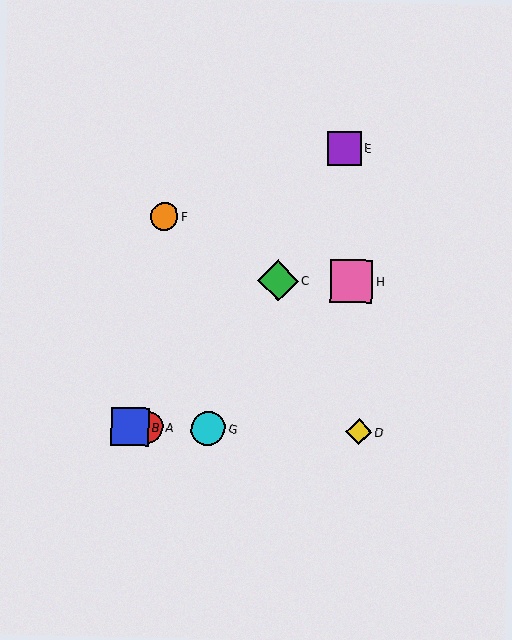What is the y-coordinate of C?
Object C is at y≈281.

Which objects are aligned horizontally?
Objects A, B, D, G are aligned horizontally.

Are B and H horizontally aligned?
No, B is at y≈427 and H is at y≈281.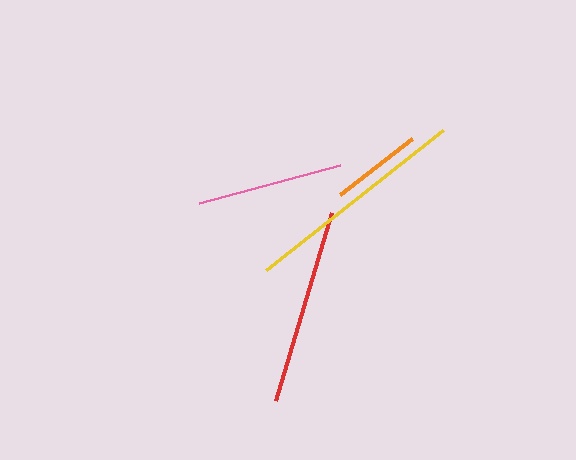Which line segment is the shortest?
The orange line is the shortest at approximately 91 pixels.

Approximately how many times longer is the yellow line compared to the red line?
The yellow line is approximately 1.2 times the length of the red line.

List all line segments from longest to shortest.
From longest to shortest: yellow, red, pink, orange.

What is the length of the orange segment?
The orange segment is approximately 91 pixels long.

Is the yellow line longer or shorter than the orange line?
The yellow line is longer than the orange line.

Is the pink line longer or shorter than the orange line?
The pink line is longer than the orange line.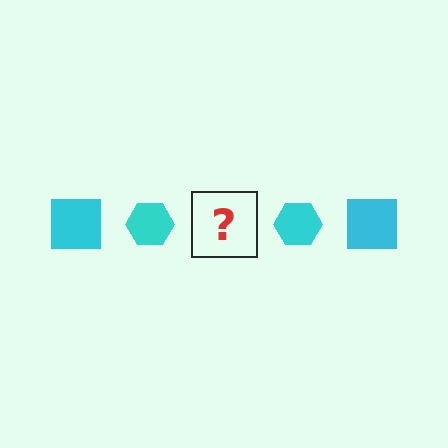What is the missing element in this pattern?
The missing element is a cyan square.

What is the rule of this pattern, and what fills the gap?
The rule is that the pattern cycles through square, hexagon shapes in cyan. The gap should be filled with a cyan square.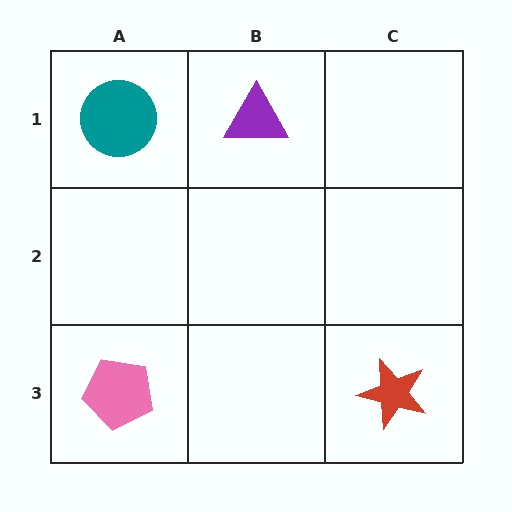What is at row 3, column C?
A red star.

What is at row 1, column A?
A teal circle.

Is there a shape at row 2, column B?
No, that cell is empty.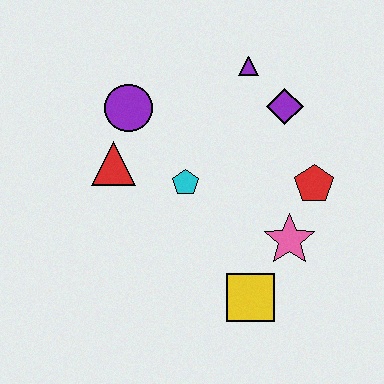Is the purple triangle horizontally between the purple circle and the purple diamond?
Yes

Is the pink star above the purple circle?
No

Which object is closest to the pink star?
The red pentagon is closest to the pink star.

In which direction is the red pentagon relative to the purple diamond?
The red pentagon is below the purple diamond.